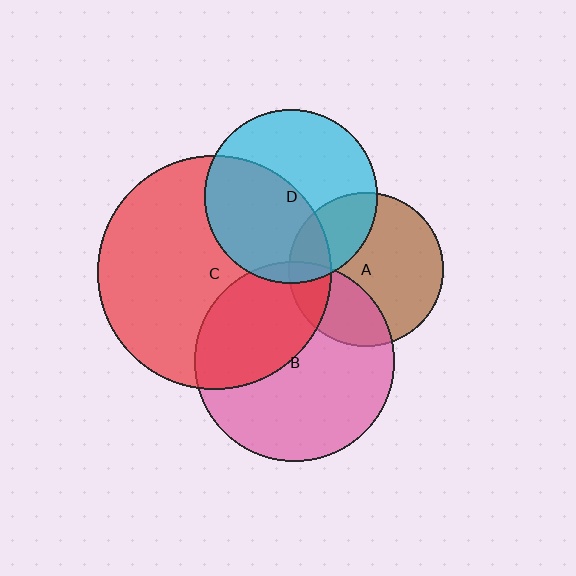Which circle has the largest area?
Circle C (red).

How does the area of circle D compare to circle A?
Approximately 1.3 times.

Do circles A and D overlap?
Yes.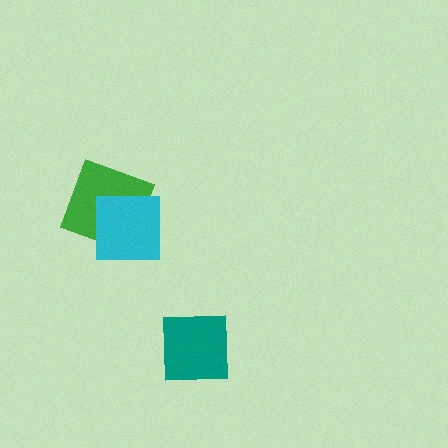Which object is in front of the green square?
The cyan square is in front of the green square.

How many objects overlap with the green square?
1 object overlaps with the green square.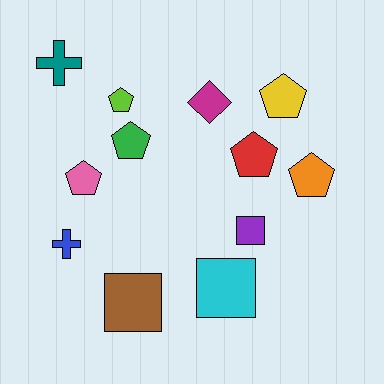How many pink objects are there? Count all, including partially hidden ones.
There is 1 pink object.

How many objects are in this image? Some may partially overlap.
There are 12 objects.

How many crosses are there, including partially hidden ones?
There are 2 crosses.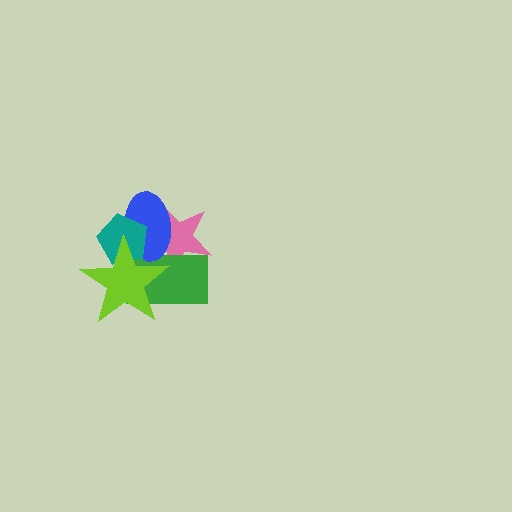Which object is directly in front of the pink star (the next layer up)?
The green rectangle is directly in front of the pink star.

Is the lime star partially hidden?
No, no other shape covers it.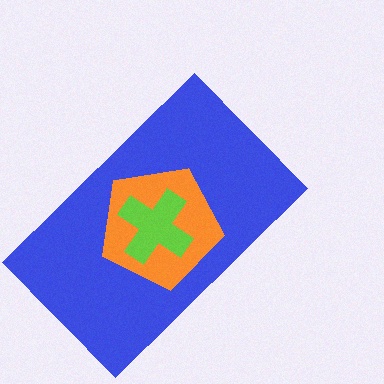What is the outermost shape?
The blue rectangle.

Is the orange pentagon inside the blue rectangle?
Yes.